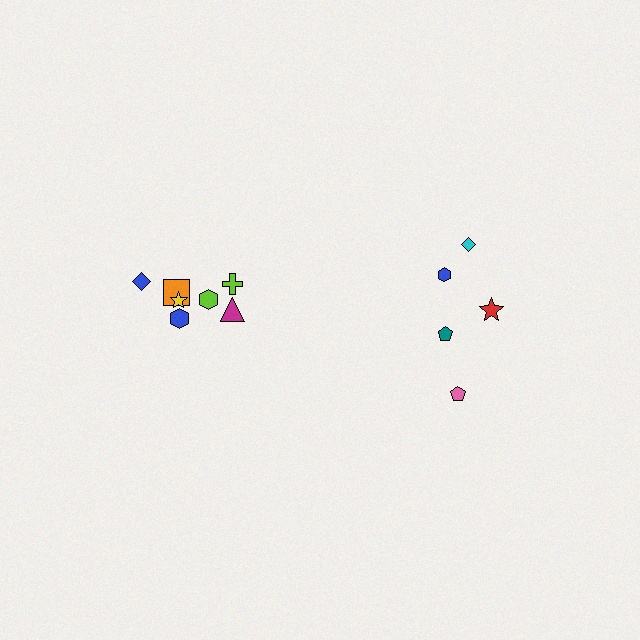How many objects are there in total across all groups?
There are 12 objects.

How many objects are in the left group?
There are 7 objects.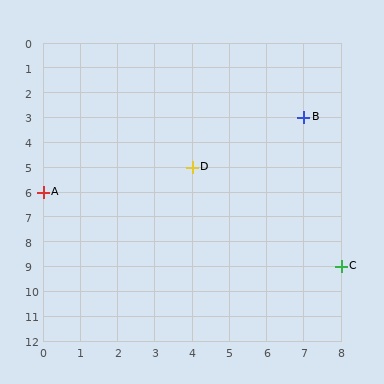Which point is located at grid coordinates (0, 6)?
Point A is at (0, 6).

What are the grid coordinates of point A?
Point A is at grid coordinates (0, 6).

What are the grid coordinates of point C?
Point C is at grid coordinates (8, 9).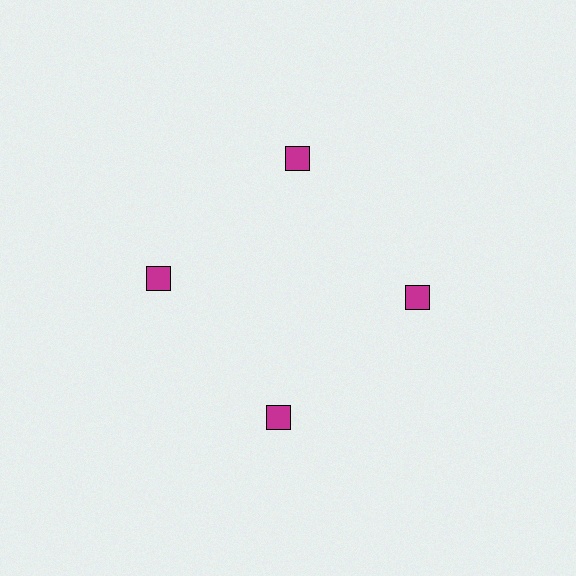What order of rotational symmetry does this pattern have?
This pattern has 4-fold rotational symmetry.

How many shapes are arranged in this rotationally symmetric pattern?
There are 4 shapes, arranged in 4 groups of 1.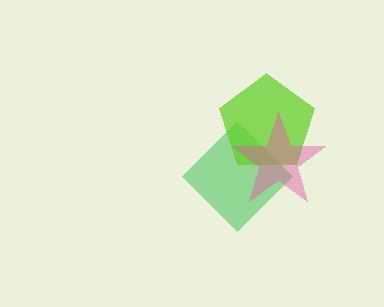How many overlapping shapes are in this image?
There are 3 overlapping shapes in the image.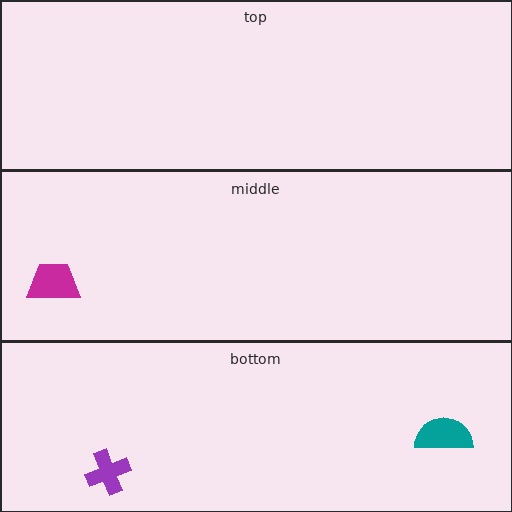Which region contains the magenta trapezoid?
The middle region.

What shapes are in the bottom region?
The purple cross, the teal semicircle.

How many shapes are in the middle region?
1.